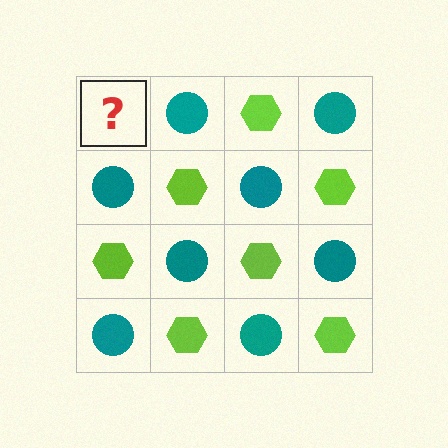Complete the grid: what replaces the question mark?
The question mark should be replaced with a lime hexagon.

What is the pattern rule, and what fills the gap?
The rule is that it alternates lime hexagon and teal circle in a checkerboard pattern. The gap should be filled with a lime hexagon.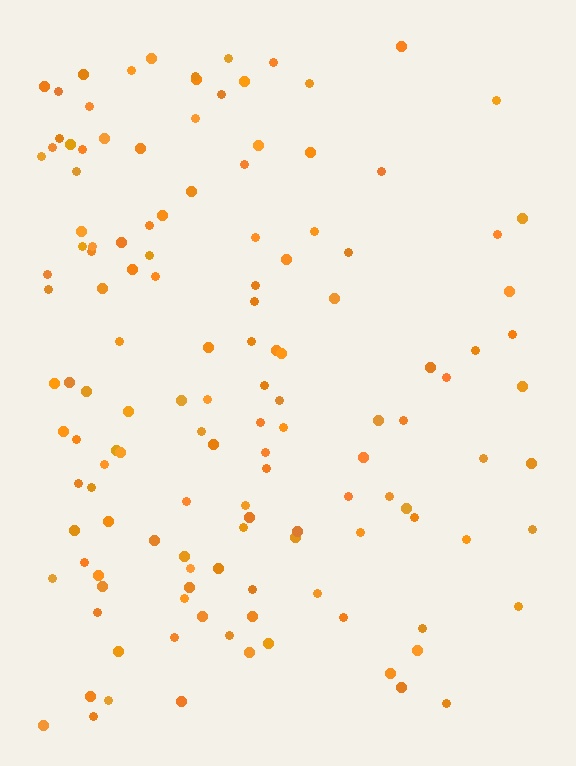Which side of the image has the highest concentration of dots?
The left.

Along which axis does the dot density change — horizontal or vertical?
Horizontal.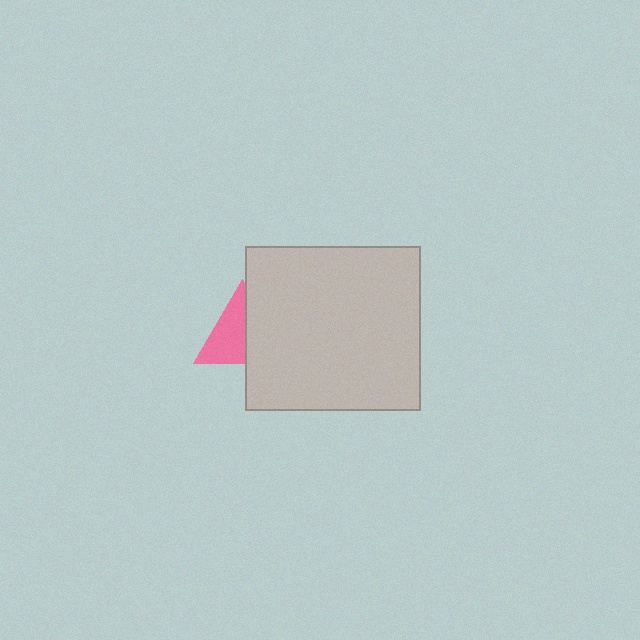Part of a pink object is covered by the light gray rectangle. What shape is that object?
It is a triangle.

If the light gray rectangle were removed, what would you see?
You would see the complete pink triangle.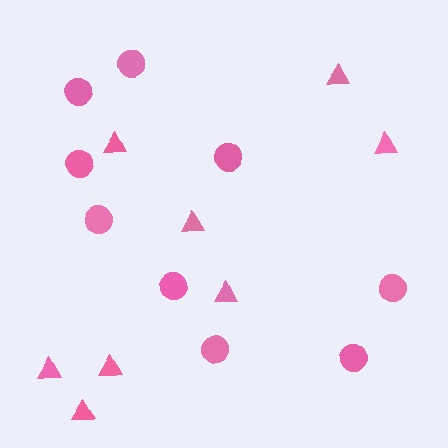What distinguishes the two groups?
There are 2 groups: one group of circles (9) and one group of triangles (8).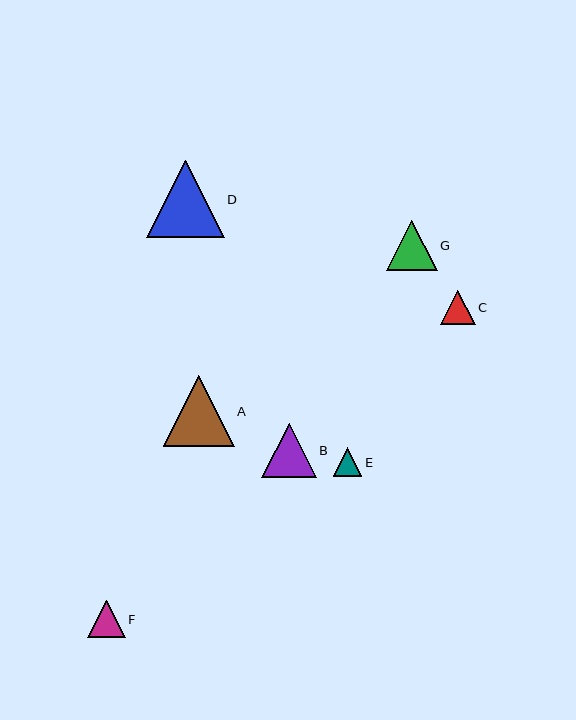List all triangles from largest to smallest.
From largest to smallest: D, A, B, G, F, C, E.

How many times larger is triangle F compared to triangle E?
Triangle F is approximately 1.3 times the size of triangle E.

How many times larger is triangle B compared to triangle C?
Triangle B is approximately 1.6 times the size of triangle C.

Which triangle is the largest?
Triangle D is the largest with a size of approximately 77 pixels.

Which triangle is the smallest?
Triangle E is the smallest with a size of approximately 28 pixels.